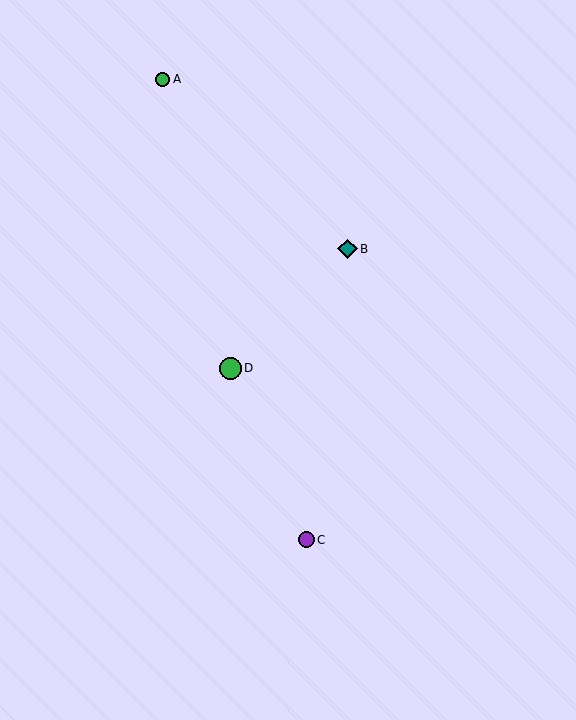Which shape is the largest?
The green circle (labeled D) is the largest.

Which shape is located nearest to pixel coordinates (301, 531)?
The purple circle (labeled C) at (306, 540) is nearest to that location.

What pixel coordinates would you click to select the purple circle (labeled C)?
Click at (306, 540) to select the purple circle C.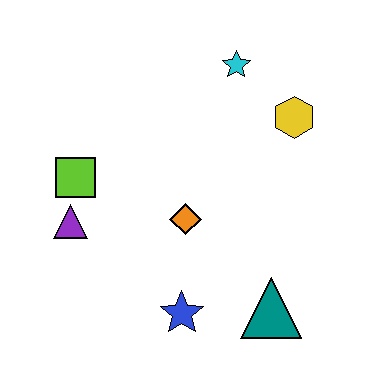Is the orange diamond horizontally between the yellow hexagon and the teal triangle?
No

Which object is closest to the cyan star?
The yellow hexagon is closest to the cyan star.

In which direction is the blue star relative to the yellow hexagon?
The blue star is below the yellow hexagon.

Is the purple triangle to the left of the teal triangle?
Yes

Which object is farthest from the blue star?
The cyan star is farthest from the blue star.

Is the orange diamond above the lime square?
No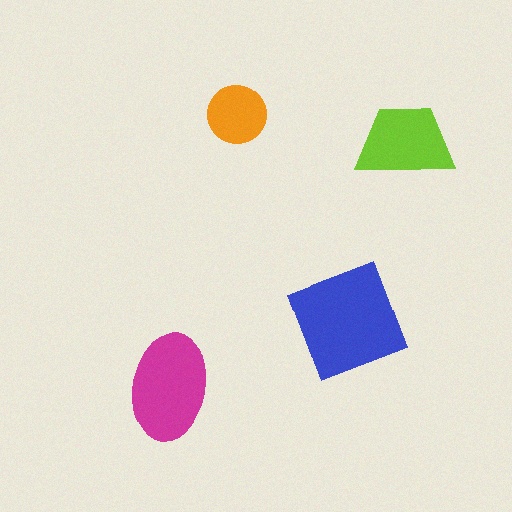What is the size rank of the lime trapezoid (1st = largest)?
3rd.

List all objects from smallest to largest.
The orange circle, the lime trapezoid, the magenta ellipse, the blue square.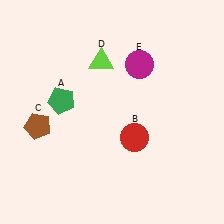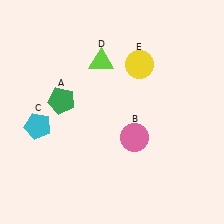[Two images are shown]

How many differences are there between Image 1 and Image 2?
There are 3 differences between the two images.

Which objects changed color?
B changed from red to pink. C changed from brown to cyan. E changed from magenta to yellow.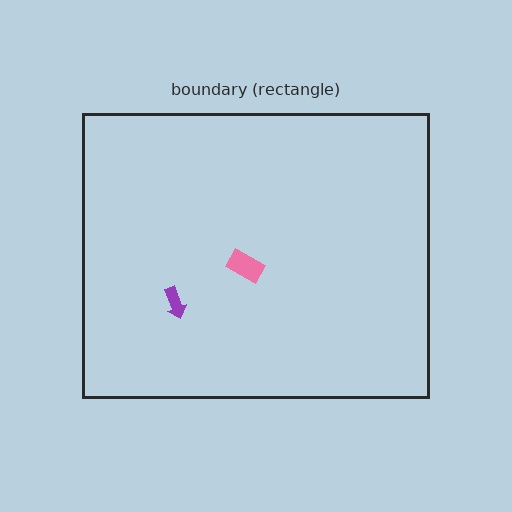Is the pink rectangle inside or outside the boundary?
Inside.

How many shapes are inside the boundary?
2 inside, 0 outside.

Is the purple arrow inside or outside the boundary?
Inside.